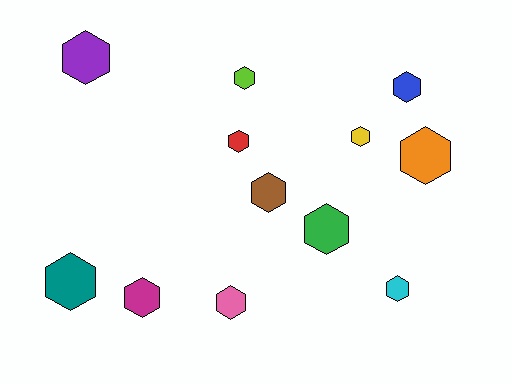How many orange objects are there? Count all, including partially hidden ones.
There is 1 orange object.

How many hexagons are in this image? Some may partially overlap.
There are 12 hexagons.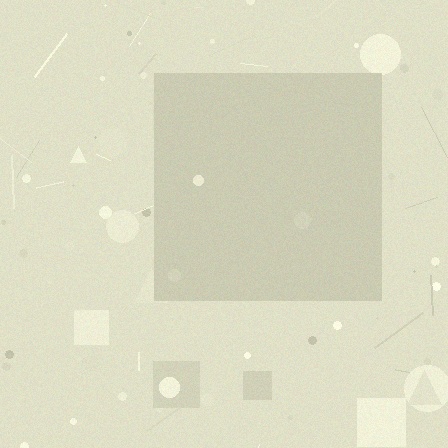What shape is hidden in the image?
A square is hidden in the image.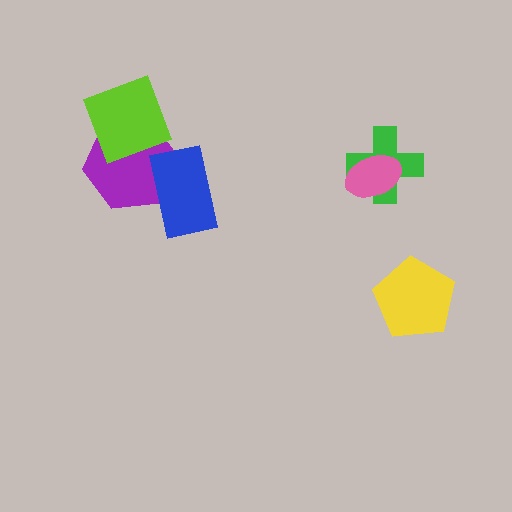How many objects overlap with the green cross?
1 object overlaps with the green cross.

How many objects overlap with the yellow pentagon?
0 objects overlap with the yellow pentagon.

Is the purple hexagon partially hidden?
Yes, it is partially covered by another shape.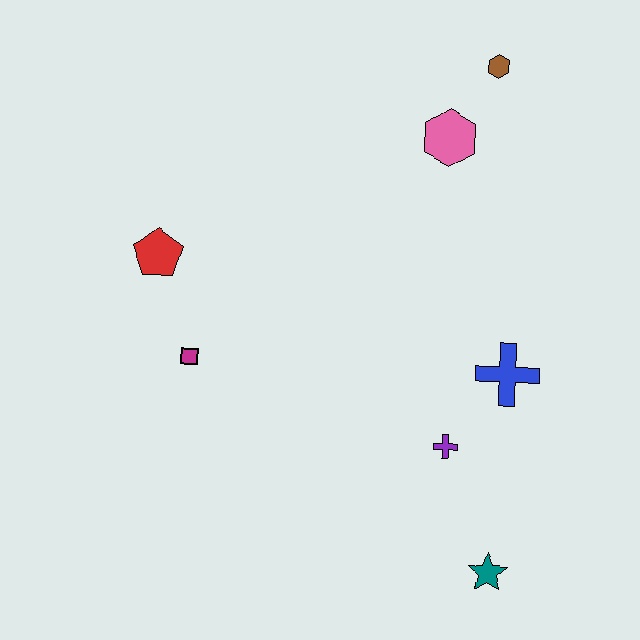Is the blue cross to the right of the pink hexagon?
Yes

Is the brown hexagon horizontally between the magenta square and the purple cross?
No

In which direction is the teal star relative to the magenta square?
The teal star is to the right of the magenta square.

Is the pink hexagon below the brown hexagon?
Yes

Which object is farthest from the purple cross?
The brown hexagon is farthest from the purple cross.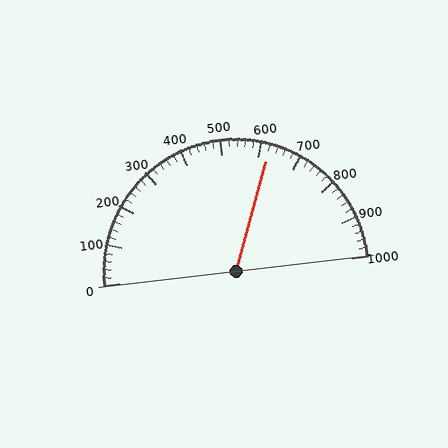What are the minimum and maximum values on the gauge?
The gauge ranges from 0 to 1000.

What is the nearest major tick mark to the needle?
The nearest major tick mark is 600.